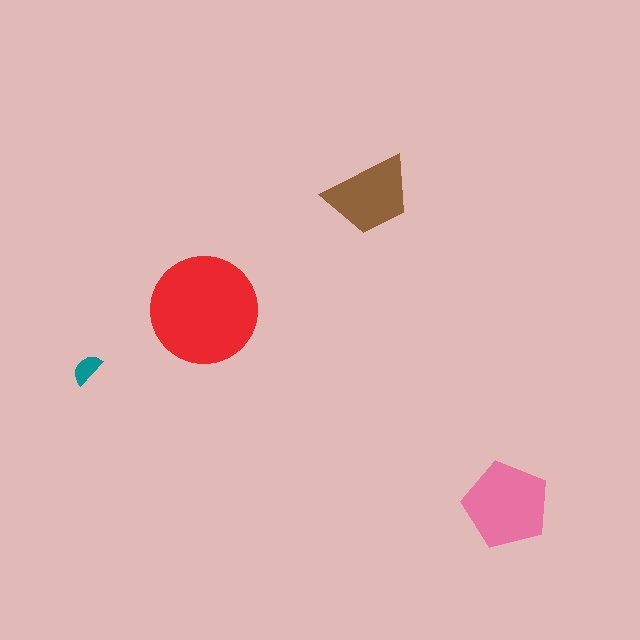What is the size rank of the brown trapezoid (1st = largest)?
3rd.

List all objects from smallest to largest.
The teal semicircle, the brown trapezoid, the pink pentagon, the red circle.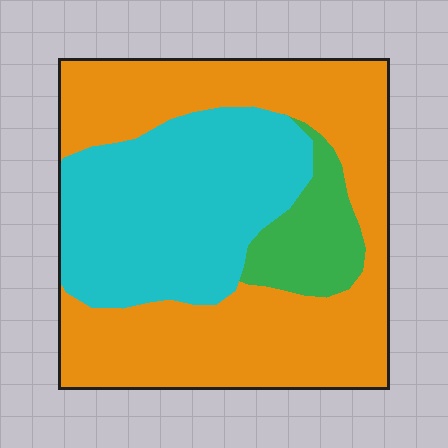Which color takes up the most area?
Orange, at roughly 55%.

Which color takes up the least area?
Green, at roughly 10%.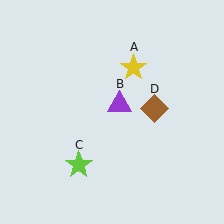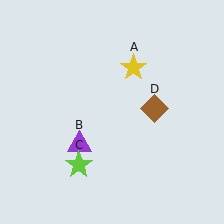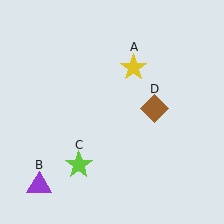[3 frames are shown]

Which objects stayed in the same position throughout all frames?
Yellow star (object A) and lime star (object C) and brown diamond (object D) remained stationary.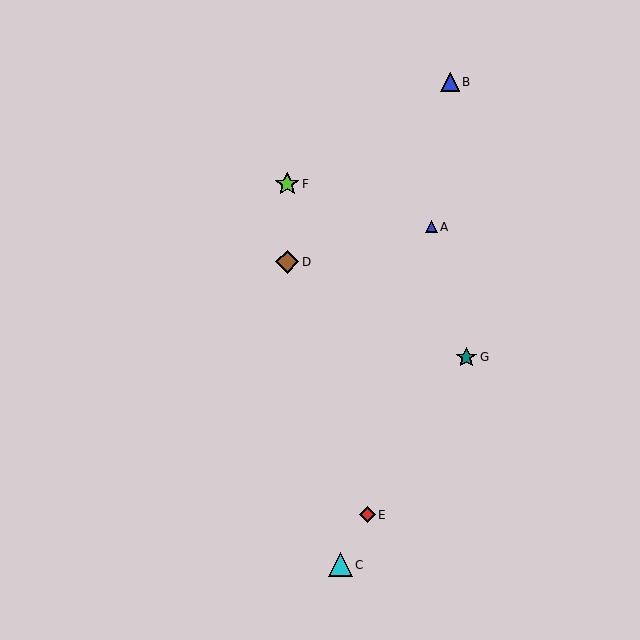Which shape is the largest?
The lime star (labeled F) is the largest.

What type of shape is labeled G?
Shape G is a teal star.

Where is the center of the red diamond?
The center of the red diamond is at (367, 515).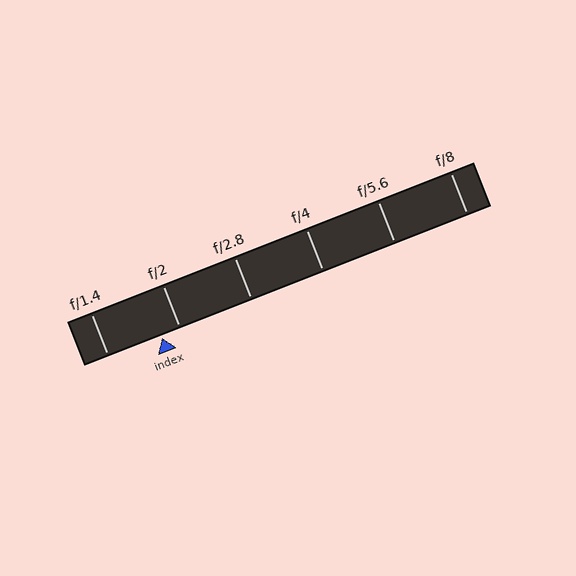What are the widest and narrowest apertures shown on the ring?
The widest aperture shown is f/1.4 and the narrowest is f/8.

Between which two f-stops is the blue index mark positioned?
The index mark is between f/1.4 and f/2.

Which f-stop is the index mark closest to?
The index mark is closest to f/2.